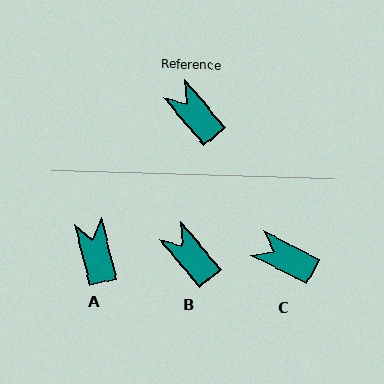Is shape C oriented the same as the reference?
No, it is off by about 23 degrees.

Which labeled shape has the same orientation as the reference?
B.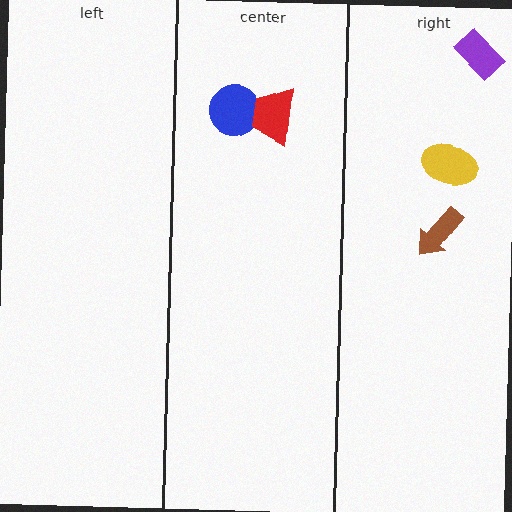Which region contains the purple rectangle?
The right region.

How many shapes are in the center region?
2.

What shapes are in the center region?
The blue circle, the red trapezoid.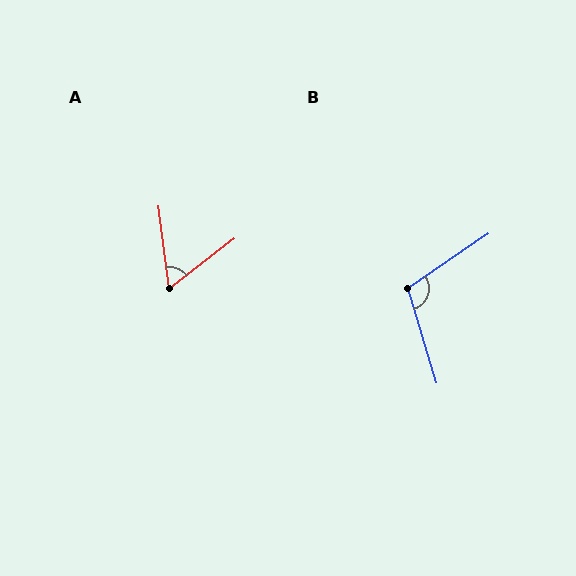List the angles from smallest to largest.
A (59°), B (107°).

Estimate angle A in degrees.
Approximately 59 degrees.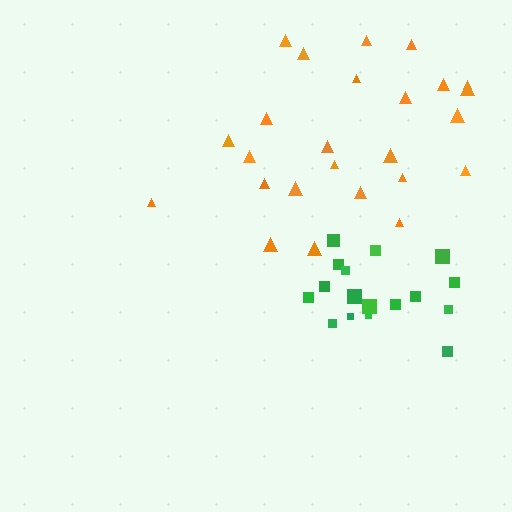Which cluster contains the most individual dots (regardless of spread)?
Orange (25).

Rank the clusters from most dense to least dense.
green, orange.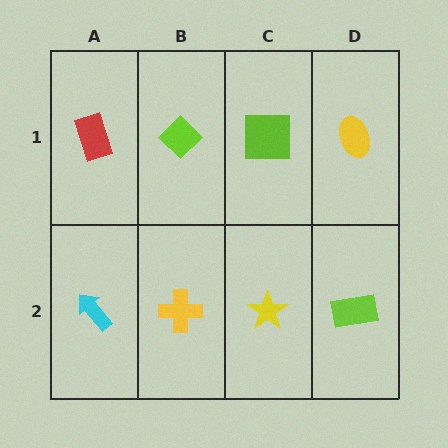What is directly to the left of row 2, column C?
A yellow cross.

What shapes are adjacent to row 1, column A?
A cyan arrow (row 2, column A), a lime diamond (row 1, column B).